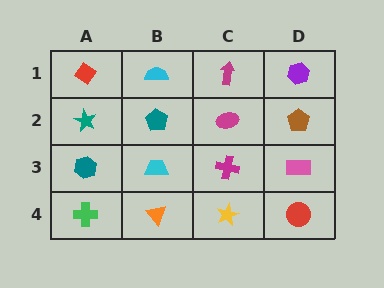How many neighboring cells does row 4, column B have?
3.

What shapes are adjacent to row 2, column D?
A purple hexagon (row 1, column D), a pink rectangle (row 3, column D), a magenta ellipse (row 2, column C).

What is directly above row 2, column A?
A red diamond.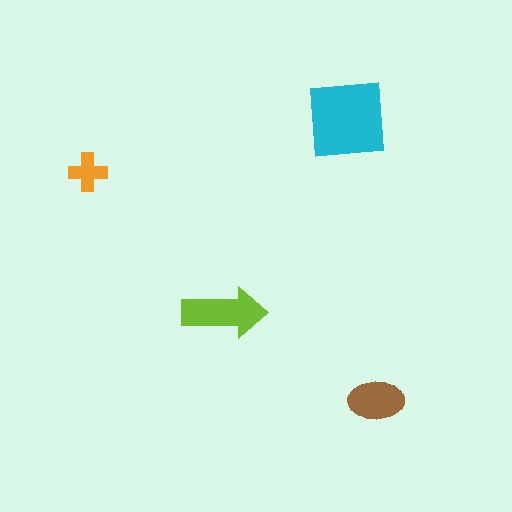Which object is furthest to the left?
The orange cross is leftmost.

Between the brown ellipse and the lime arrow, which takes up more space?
The lime arrow.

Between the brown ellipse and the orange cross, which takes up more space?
The brown ellipse.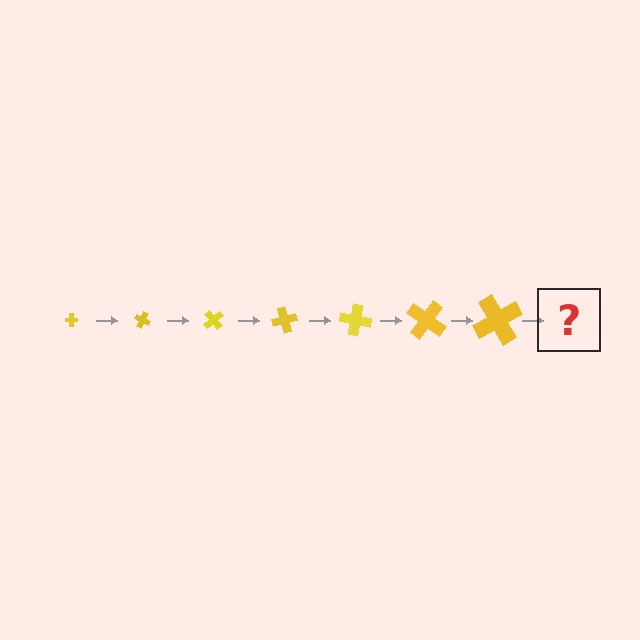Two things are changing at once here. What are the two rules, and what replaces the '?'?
The two rules are that the cross grows larger each step and it rotates 25 degrees each step. The '?' should be a cross, larger than the previous one and rotated 175 degrees from the start.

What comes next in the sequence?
The next element should be a cross, larger than the previous one and rotated 175 degrees from the start.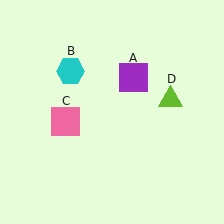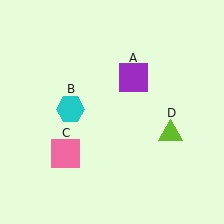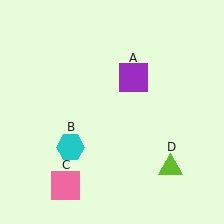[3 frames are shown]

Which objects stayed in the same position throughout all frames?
Purple square (object A) remained stationary.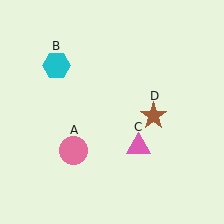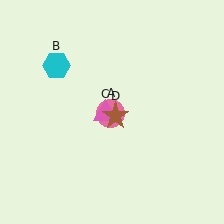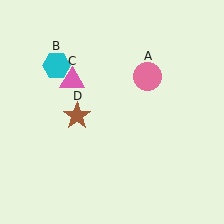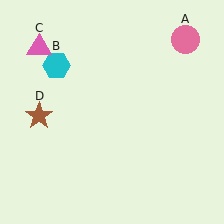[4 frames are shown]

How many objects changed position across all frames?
3 objects changed position: pink circle (object A), pink triangle (object C), brown star (object D).